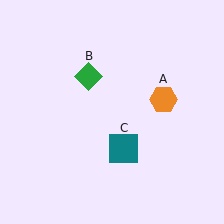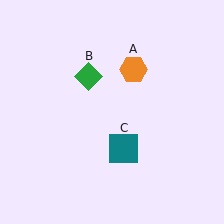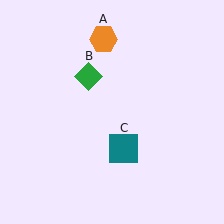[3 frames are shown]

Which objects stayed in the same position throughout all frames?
Green diamond (object B) and teal square (object C) remained stationary.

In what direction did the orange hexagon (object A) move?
The orange hexagon (object A) moved up and to the left.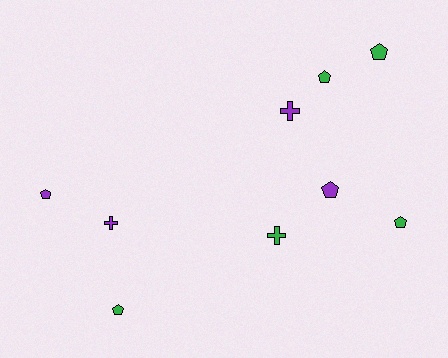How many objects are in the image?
There are 9 objects.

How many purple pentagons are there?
There are 2 purple pentagons.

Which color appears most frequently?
Green, with 5 objects.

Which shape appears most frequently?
Pentagon, with 6 objects.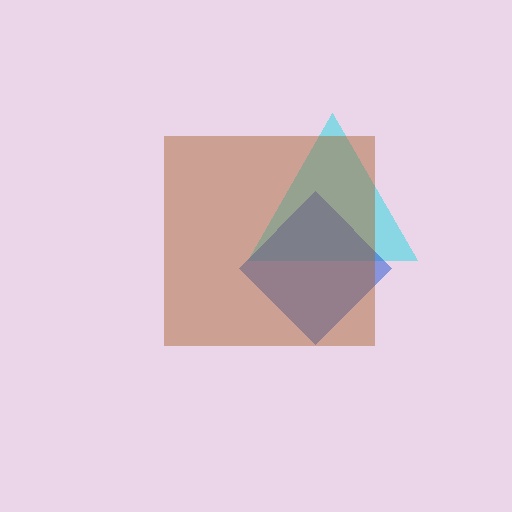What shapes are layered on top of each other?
The layered shapes are: a cyan triangle, a blue diamond, a brown square.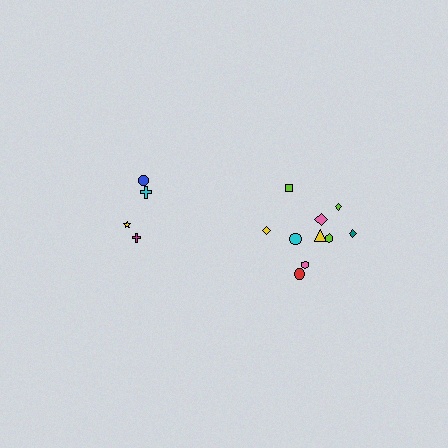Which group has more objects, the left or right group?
The right group.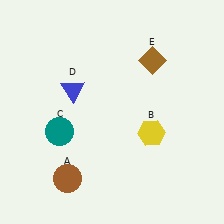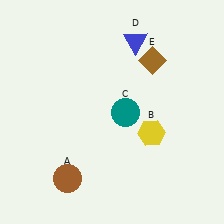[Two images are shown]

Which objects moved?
The objects that moved are: the teal circle (C), the blue triangle (D).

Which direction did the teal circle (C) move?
The teal circle (C) moved right.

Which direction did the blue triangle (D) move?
The blue triangle (D) moved right.